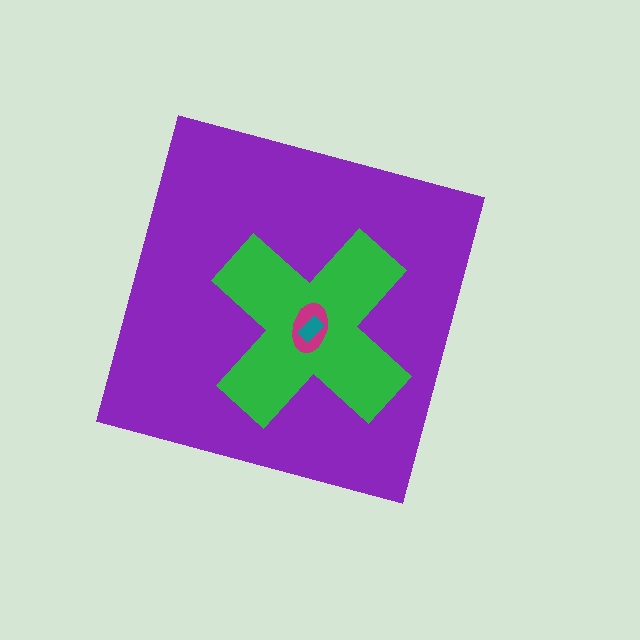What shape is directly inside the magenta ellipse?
The teal rectangle.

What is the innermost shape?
The teal rectangle.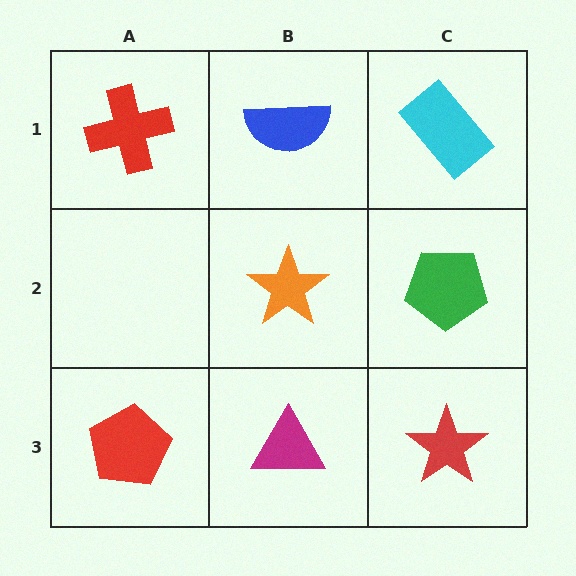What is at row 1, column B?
A blue semicircle.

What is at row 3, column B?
A magenta triangle.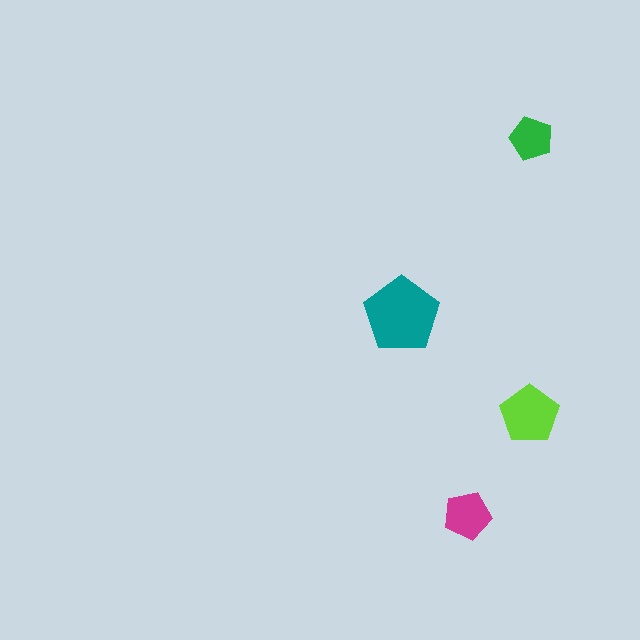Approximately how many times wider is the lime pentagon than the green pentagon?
About 1.5 times wider.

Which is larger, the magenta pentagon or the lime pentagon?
The lime one.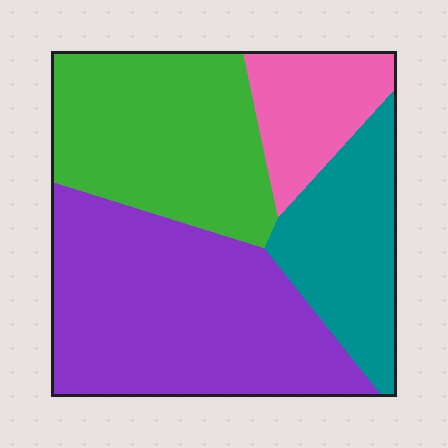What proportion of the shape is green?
Green covers 29% of the shape.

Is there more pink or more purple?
Purple.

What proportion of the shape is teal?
Teal covers roughly 20% of the shape.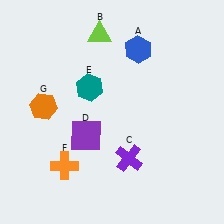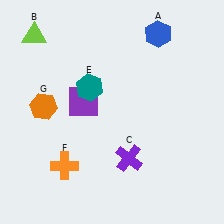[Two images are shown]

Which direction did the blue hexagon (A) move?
The blue hexagon (A) moved right.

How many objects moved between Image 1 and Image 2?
3 objects moved between the two images.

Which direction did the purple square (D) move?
The purple square (D) moved up.